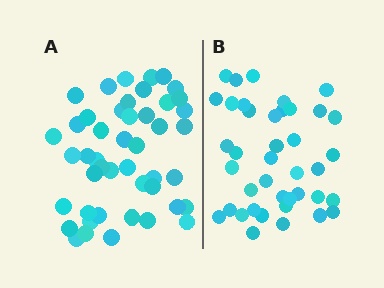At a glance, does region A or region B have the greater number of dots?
Region A (the left region) has more dots.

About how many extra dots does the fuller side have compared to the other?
Region A has about 6 more dots than region B.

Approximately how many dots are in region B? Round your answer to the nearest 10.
About 40 dots.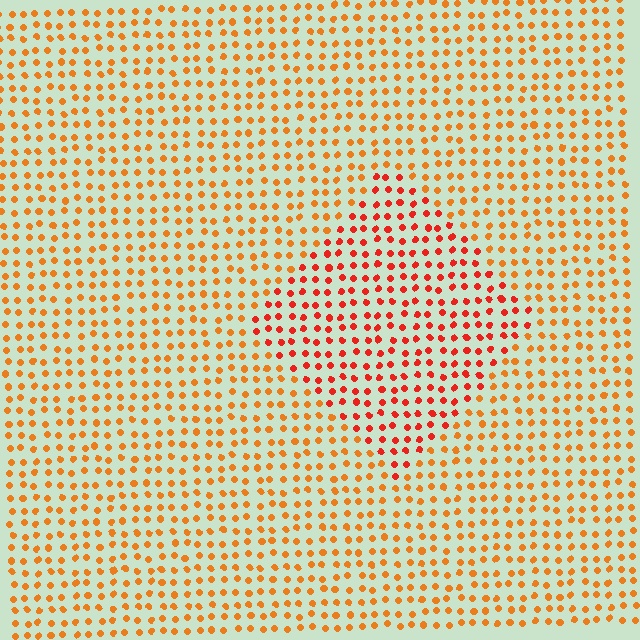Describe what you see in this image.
The image is filled with small orange elements in a uniform arrangement. A diamond-shaped region is visible where the elements are tinted to a slightly different hue, forming a subtle color boundary.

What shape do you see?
I see a diamond.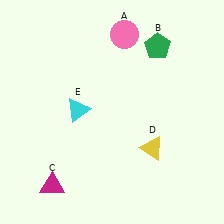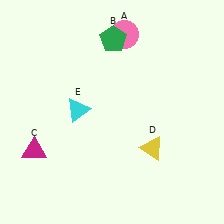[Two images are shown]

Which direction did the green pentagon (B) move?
The green pentagon (B) moved left.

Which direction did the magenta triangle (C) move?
The magenta triangle (C) moved up.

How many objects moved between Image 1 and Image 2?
2 objects moved between the two images.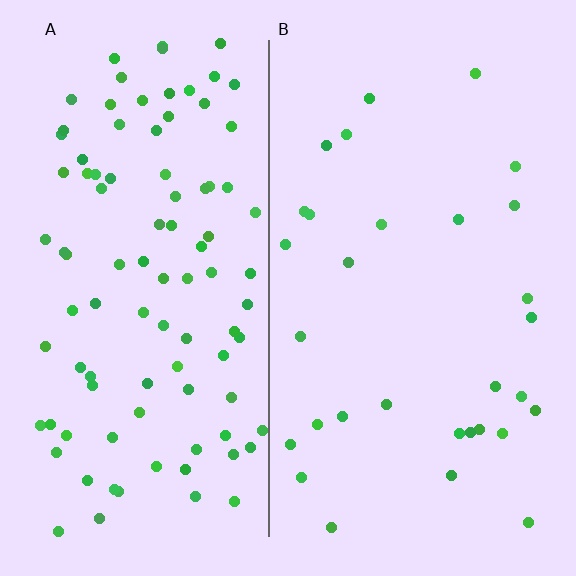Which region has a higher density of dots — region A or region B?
A (the left).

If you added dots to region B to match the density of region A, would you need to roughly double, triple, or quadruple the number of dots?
Approximately triple.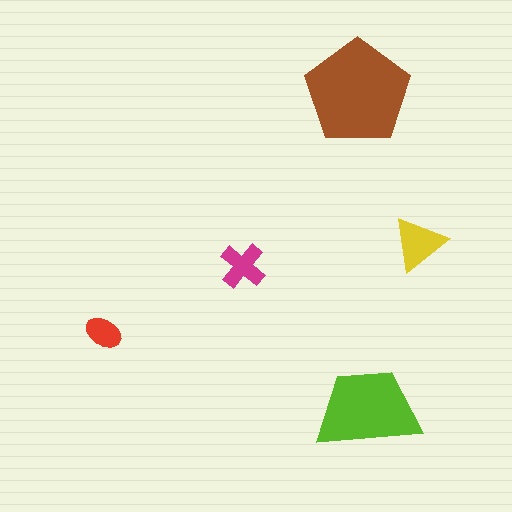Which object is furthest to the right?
The yellow triangle is rightmost.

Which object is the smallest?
The red ellipse.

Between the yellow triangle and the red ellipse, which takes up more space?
The yellow triangle.